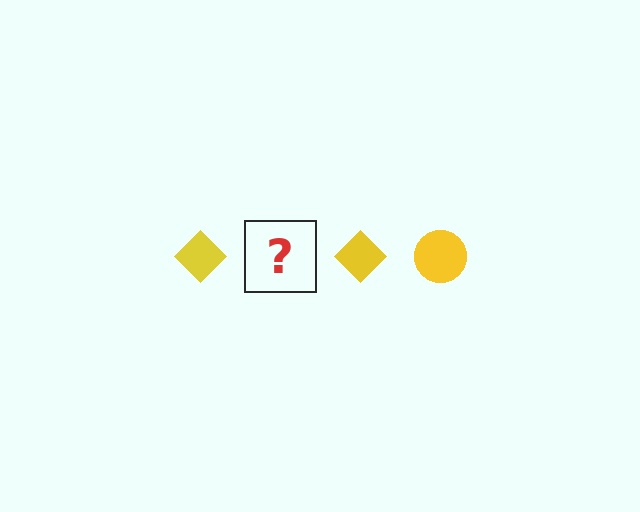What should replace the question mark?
The question mark should be replaced with a yellow circle.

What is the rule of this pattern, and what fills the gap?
The rule is that the pattern cycles through diamond, circle shapes in yellow. The gap should be filled with a yellow circle.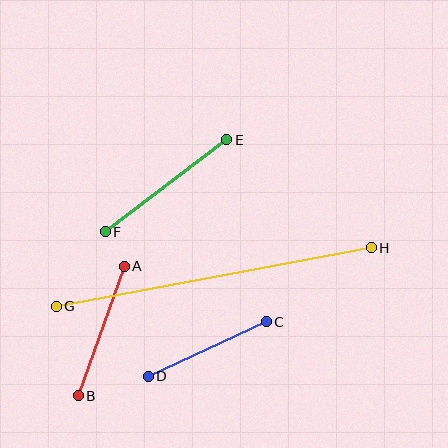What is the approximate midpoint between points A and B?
The midpoint is at approximately (101, 331) pixels.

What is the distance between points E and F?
The distance is approximately 152 pixels.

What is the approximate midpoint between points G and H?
The midpoint is at approximately (214, 277) pixels.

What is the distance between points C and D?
The distance is approximately 130 pixels.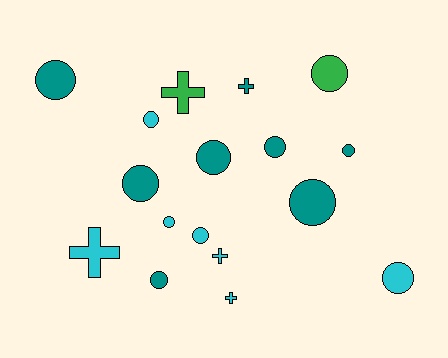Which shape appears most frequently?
Circle, with 12 objects.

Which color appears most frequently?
Teal, with 8 objects.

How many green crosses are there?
There is 1 green cross.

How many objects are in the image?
There are 17 objects.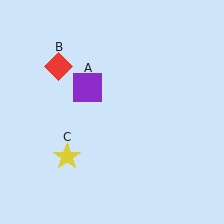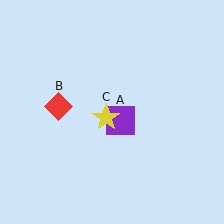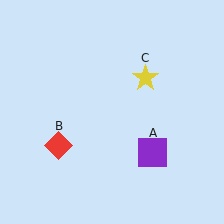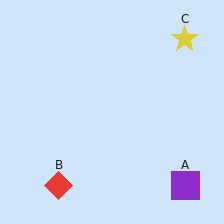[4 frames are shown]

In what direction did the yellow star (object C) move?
The yellow star (object C) moved up and to the right.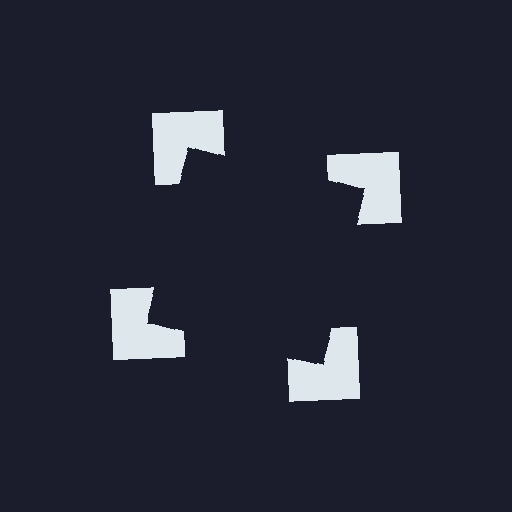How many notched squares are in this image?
There are 4 — one at each vertex of the illusory square.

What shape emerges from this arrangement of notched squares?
An illusory square — its edges are inferred from the aligned wedge cuts in the notched squares, not physically drawn.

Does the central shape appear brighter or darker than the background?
It typically appears slightly darker than the background, even though no actual brightness change is drawn.